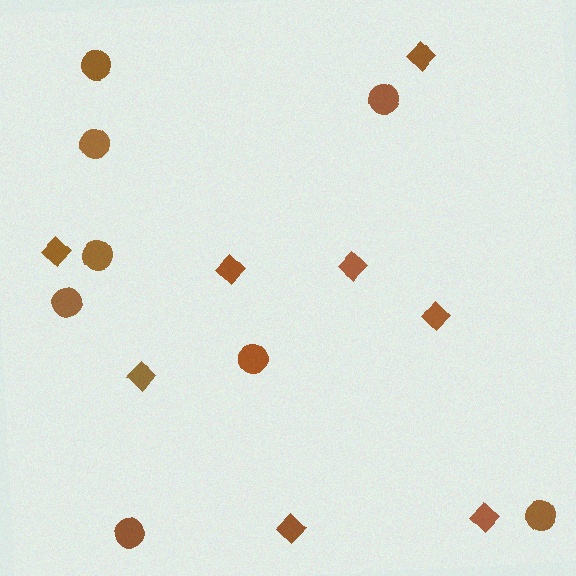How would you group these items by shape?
There are 2 groups: one group of diamonds (8) and one group of circles (8).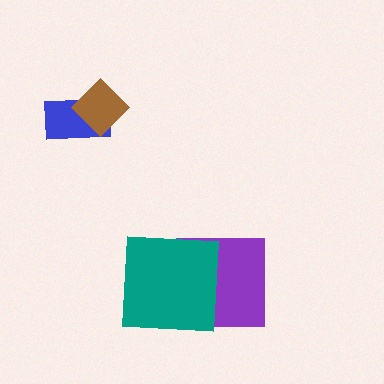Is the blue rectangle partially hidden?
Yes, it is partially covered by another shape.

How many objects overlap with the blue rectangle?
1 object overlaps with the blue rectangle.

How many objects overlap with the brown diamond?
1 object overlaps with the brown diamond.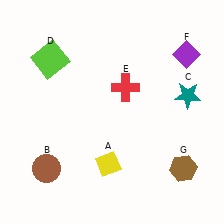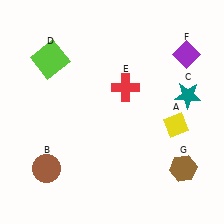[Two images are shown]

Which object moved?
The yellow diamond (A) moved right.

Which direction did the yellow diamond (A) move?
The yellow diamond (A) moved right.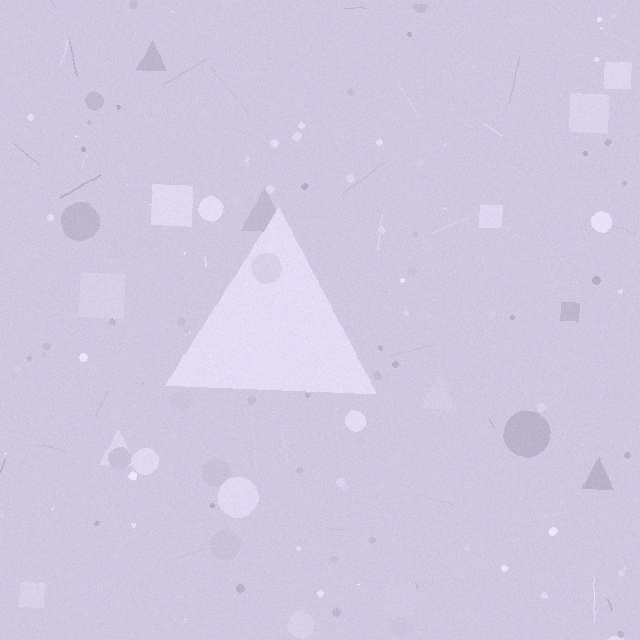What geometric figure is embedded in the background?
A triangle is embedded in the background.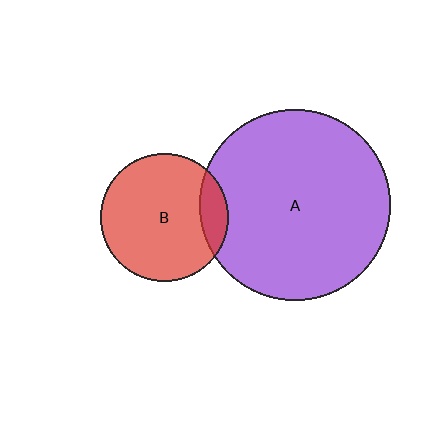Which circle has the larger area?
Circle A (purple).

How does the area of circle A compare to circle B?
Approximately 2.2 times.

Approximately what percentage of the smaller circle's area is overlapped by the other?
Approximately 15%.